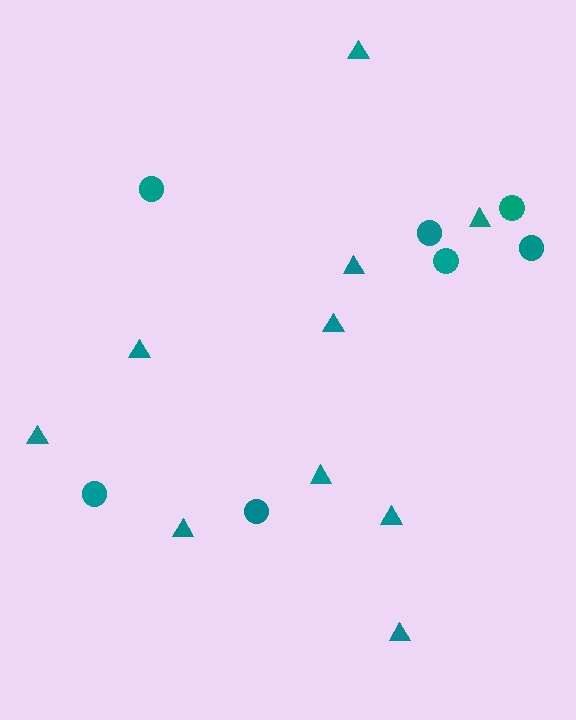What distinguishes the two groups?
There are 2 groups: one group of circles (7) and one group of triangles (10).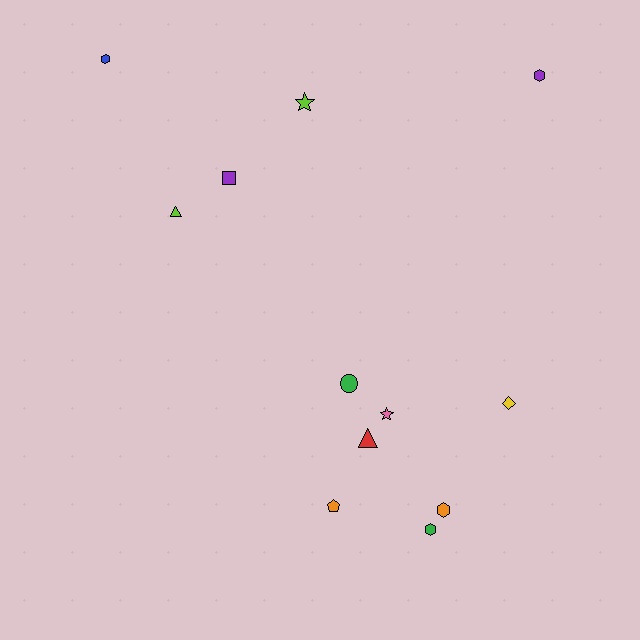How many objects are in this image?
There are 12 objects.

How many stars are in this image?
There are 2 stars.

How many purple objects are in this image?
There are 2 purple objects.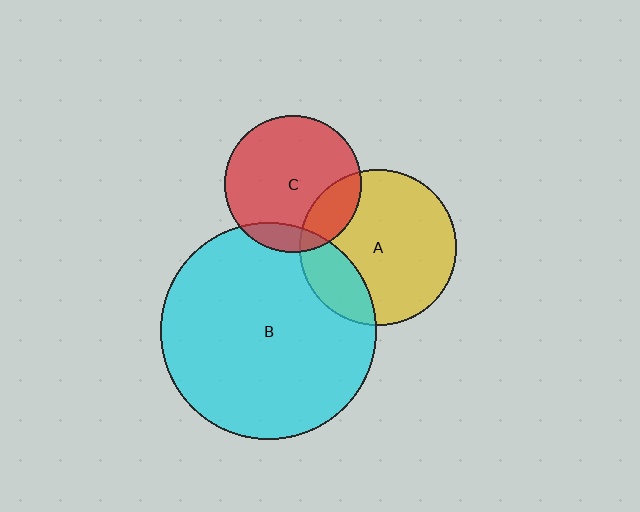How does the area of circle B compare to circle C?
Approximately 2.5 times.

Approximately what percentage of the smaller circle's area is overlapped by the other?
Approximately 10%.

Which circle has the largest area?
Circle B (cyan).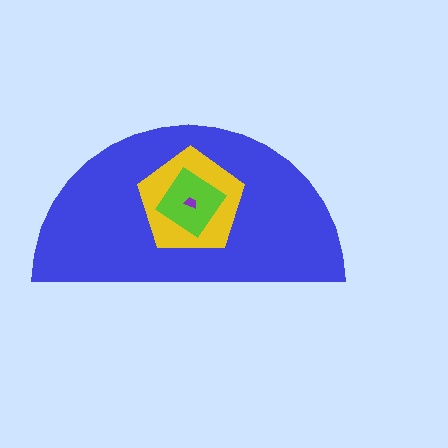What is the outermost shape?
The blue semicircle.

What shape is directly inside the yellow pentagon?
The lime diamond.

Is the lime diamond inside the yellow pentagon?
Yes.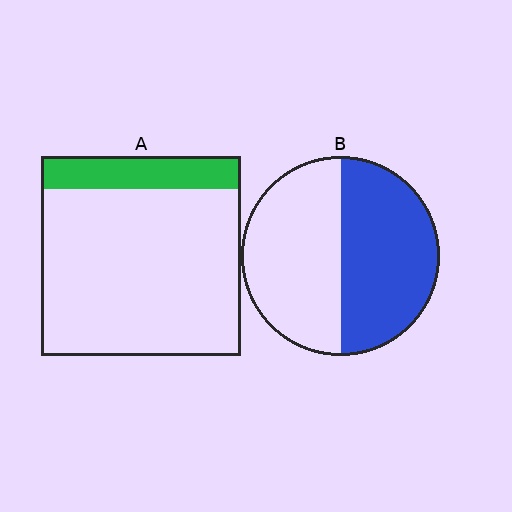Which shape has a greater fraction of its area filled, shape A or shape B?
Shape B.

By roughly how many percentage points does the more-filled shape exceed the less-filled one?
By roughly 35 percentage points (B over A).